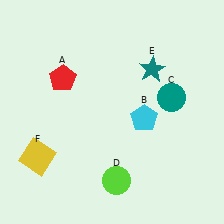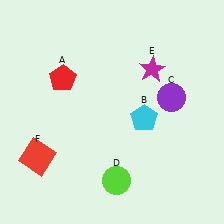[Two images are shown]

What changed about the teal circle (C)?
In Image 1, C is teal. In Image 2, it changed to purple.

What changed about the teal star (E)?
In Image 1, E is teal. In Image 2, it changed to magenta.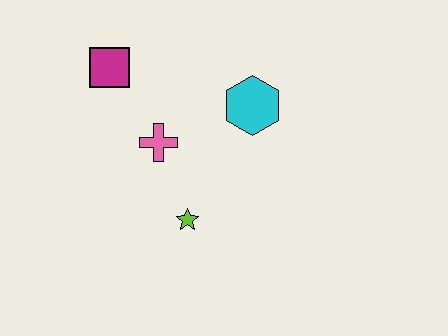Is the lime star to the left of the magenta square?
No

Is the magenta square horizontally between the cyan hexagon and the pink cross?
No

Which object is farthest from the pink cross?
The cyan hexagon is farthest from the pink cross.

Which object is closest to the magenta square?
The pink cross is closest to the magenta square.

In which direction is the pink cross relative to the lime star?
The pink cross is above the lime star.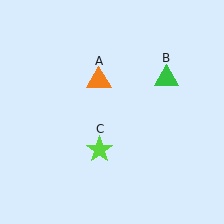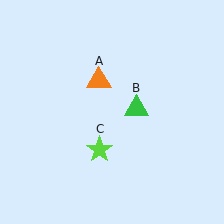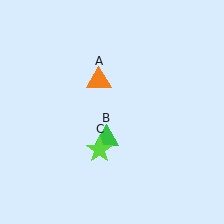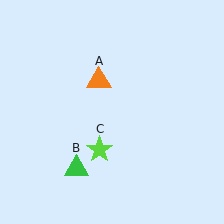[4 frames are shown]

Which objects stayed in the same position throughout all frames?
Orange triangle (object A) and lime star (object C) remained stationary.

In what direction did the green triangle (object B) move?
The green triangle (object B) moved down and to the left.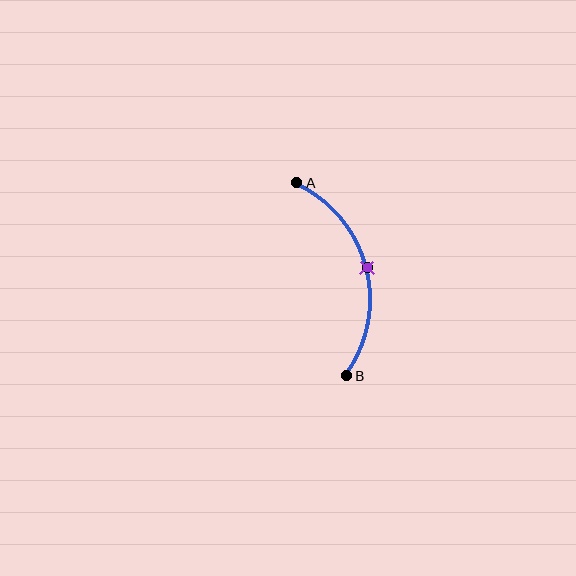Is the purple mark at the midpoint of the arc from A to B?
Yes. The purple mark lies on the arc at equal arc-length from both A and B — it is the arc midpoint.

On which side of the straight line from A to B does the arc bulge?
The arc bulges to the right of the straight line connecting A and B.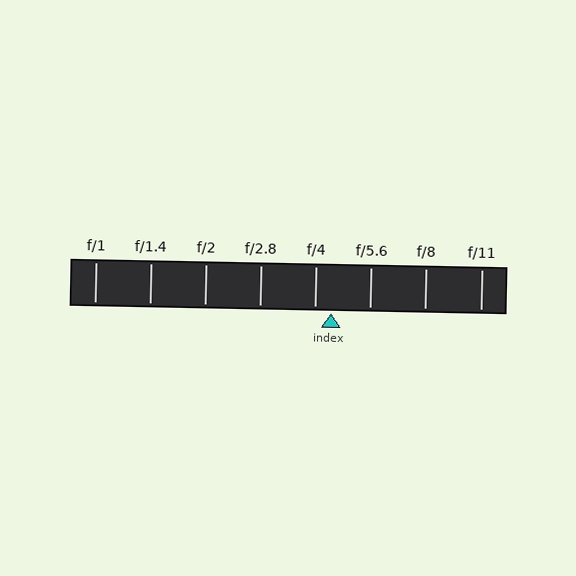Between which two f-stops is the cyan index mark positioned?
The index mark is between f/4 and f/5.6.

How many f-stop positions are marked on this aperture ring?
There are 8 f-stop positions marked.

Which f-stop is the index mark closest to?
The index mark is closest to f/4.